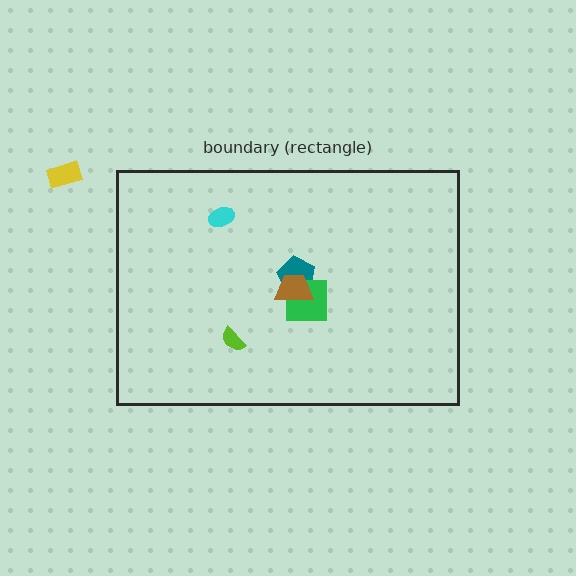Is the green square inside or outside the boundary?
Inside.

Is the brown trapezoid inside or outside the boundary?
Inside.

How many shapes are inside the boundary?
5 inside, 1 outside.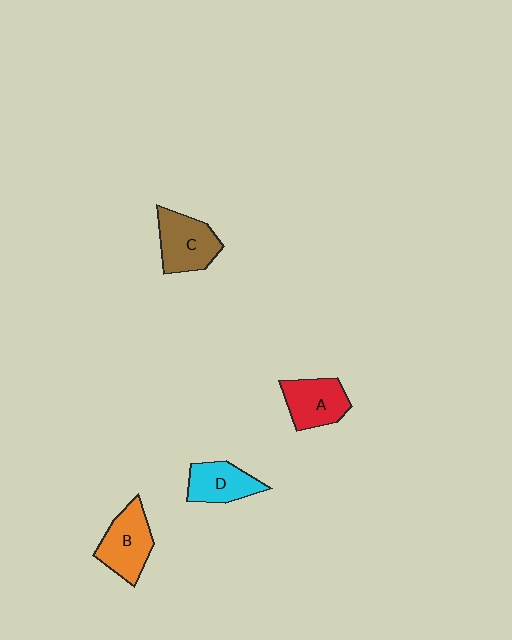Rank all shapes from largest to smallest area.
From largest to smallest: B (orange), C (brown), A (red), D (cyan).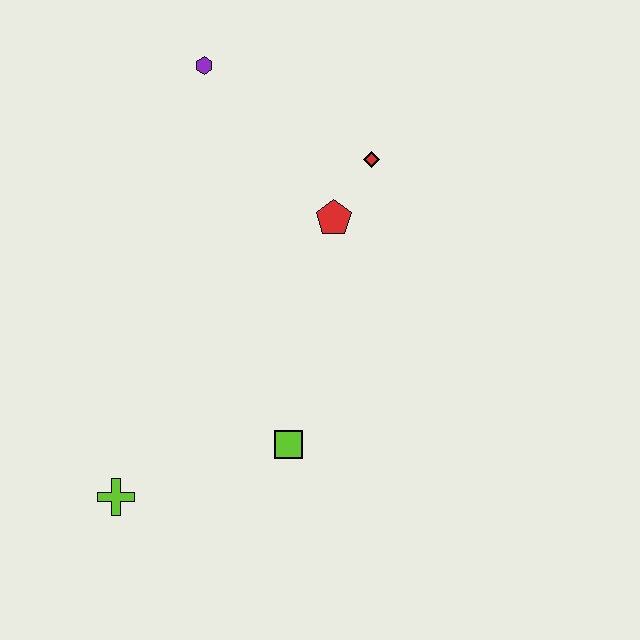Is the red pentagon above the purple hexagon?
No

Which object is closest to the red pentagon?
The red diamond is closest to the red pentagon.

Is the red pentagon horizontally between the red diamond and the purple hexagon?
Yes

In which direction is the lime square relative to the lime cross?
The lime square is to the right of the lime cross.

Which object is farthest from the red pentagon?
The lime cross is farthest from the red pentagon.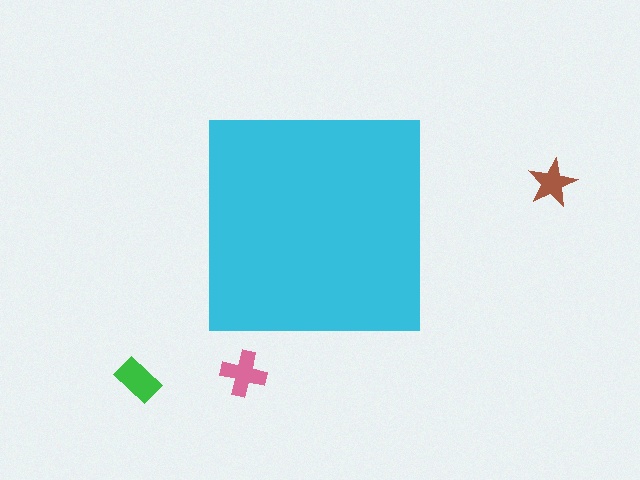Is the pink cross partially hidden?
No, the pink cross is fully visible.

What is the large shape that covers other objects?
A cyan square.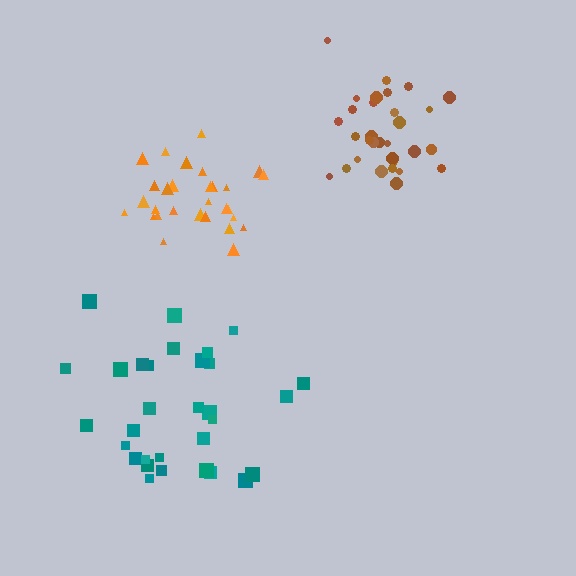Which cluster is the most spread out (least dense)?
Teal.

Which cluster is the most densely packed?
Brown.